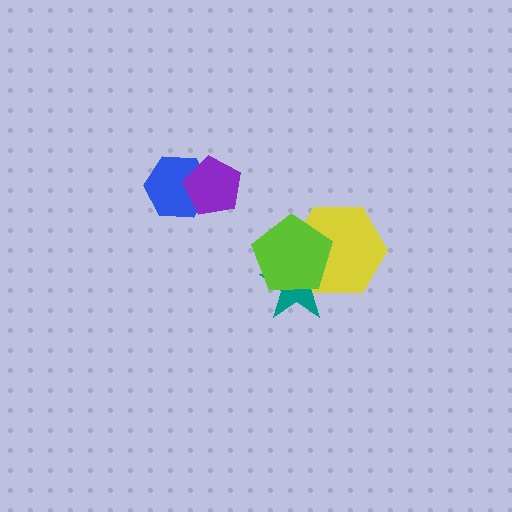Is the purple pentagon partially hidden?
No, no other shape covers it.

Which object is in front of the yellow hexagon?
The lime pentagon is in front of the yellow hexagon.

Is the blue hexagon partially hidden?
Yes, it is partially covered by another shape.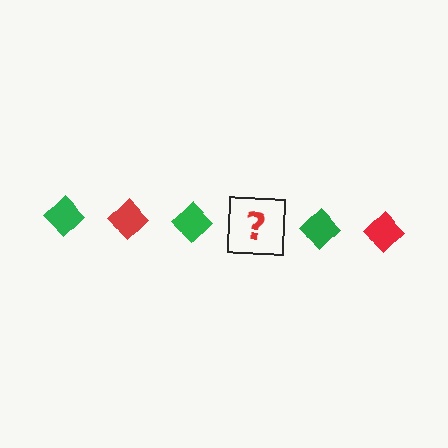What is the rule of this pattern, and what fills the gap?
The rule is that the pattern cycles through green, red diamonds. The gap should be filled with a red diamond.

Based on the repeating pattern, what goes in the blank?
The blank should be a red diamond.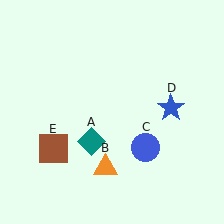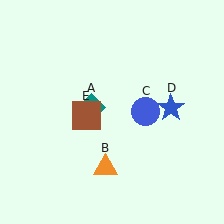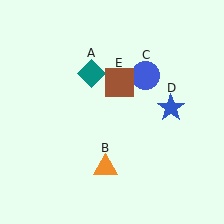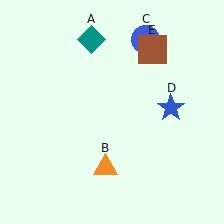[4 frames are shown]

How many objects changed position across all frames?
3 objects changed position: teal diamond (object A), blue circle (object C), brown square (object E).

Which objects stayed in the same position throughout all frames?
Orange triangle (object B) and blue star (object D) remained stationary.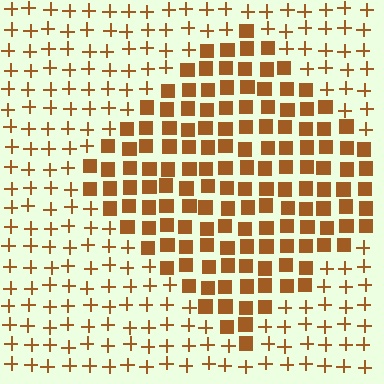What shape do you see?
I see a diamond.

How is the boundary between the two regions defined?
The boundary is defined by a change in element shape: squares inside vs. plus signs outside. All elements share the same color and spacing.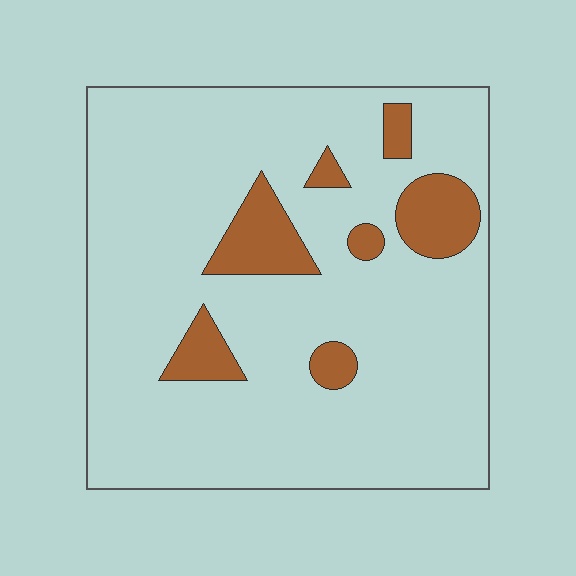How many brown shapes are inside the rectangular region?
7.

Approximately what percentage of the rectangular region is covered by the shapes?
Approximately 15%.